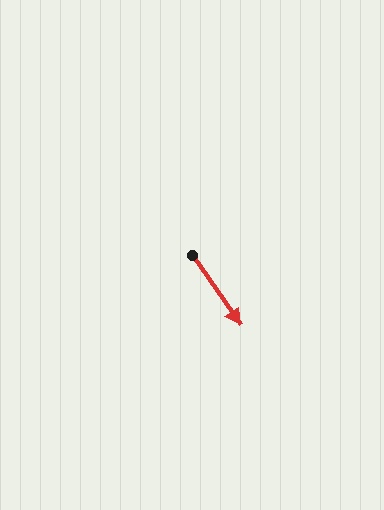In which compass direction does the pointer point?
Southeast.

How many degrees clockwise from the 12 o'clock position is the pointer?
Approximately 145 degrees.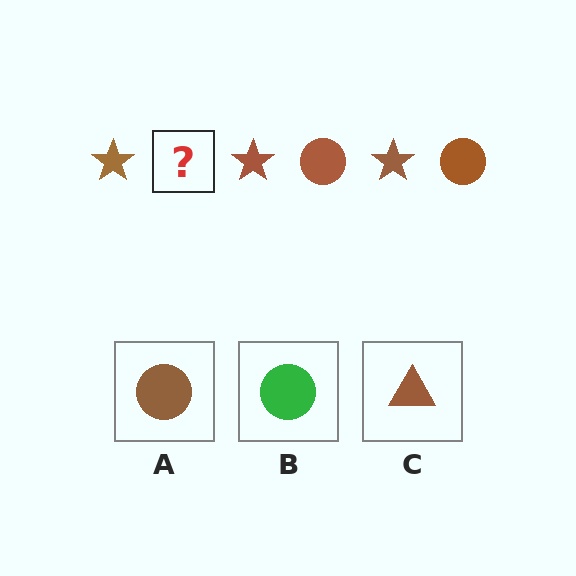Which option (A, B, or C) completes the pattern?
A.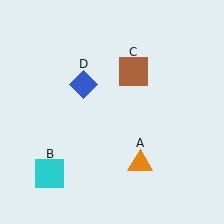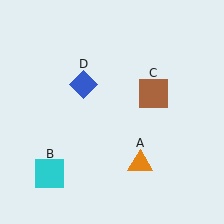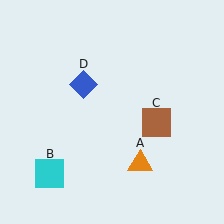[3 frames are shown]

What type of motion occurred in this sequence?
The brown square (object C) rotated clockwise around the center of the scene.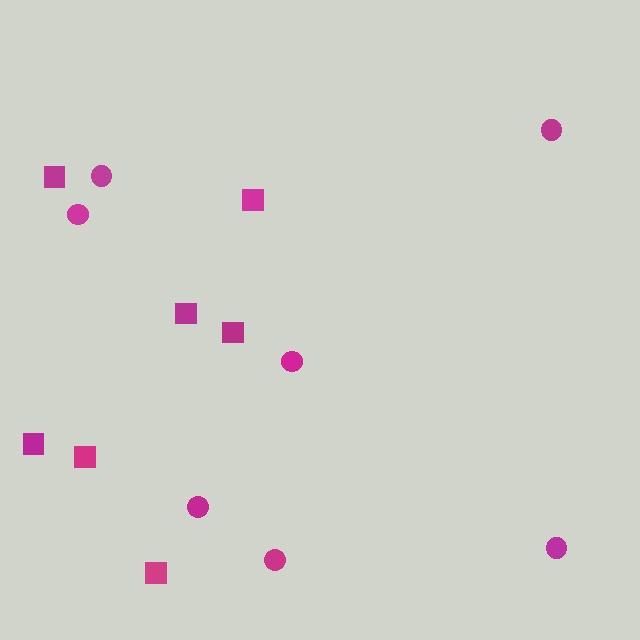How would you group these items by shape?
There are 2 groups: one group of circles (7) and one group of squares (7).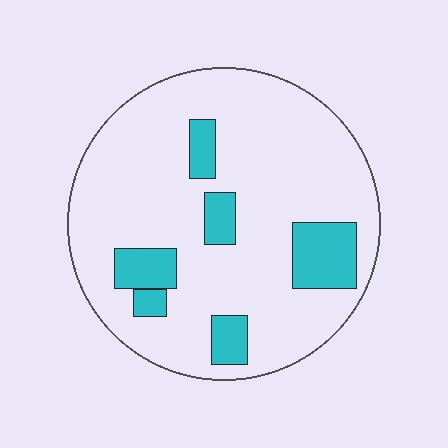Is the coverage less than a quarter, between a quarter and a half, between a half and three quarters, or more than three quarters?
Less than a quarter.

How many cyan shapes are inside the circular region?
6.